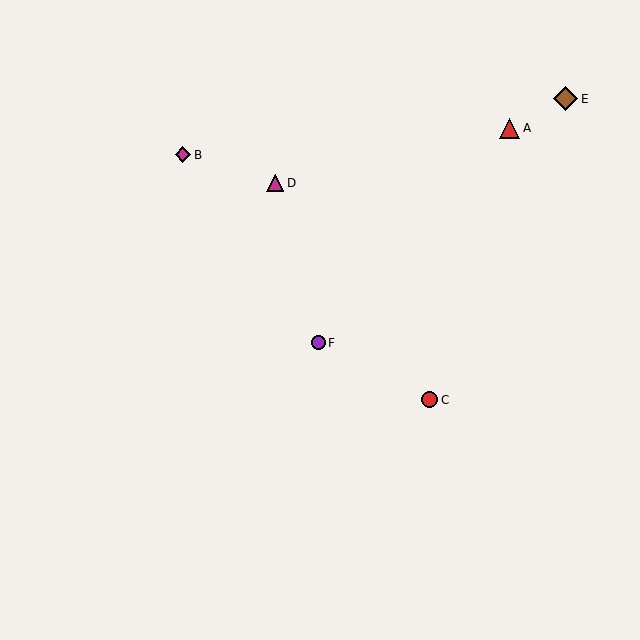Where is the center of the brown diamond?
The center of the brown diamond is at (566, 99).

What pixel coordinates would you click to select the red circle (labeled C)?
Click at (430, 400) to select the red circle C.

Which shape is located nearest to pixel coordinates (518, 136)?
The red triangle (labeled A) at (510, 128) is nearest to that location.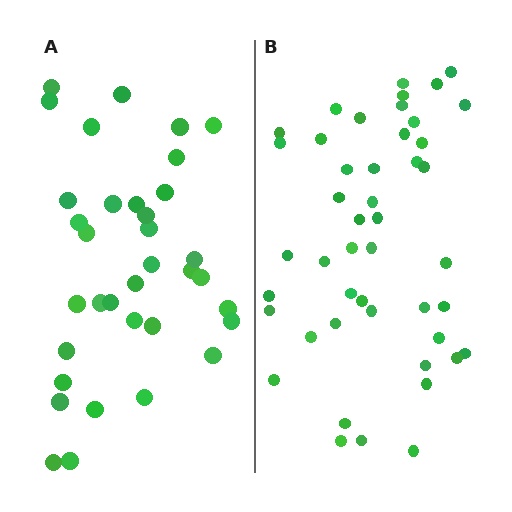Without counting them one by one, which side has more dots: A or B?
Region B (the right region) has more dots.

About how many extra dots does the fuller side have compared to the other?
Region B has roughly 12 or so more dots than region A.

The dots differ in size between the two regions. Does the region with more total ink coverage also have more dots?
No. Region A has more total ink coverage because its dots are larger, but region B actually contains more individual dots. Total area can be misleading — the number of items is what matters here.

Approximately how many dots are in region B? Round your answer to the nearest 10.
About 50 dots. (The exact count is 46, which rounds to 50.)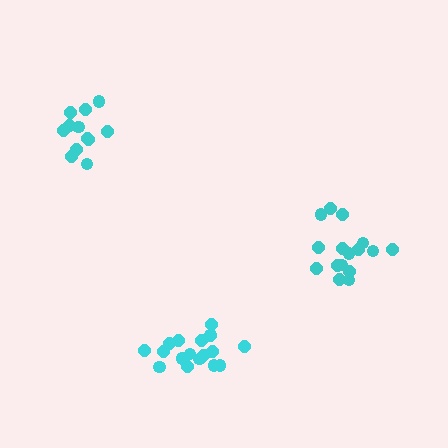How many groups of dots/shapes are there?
There are 3 groups.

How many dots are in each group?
Group 1: 16 dots, Group 2: 18 dots, Group 3: 12 dots (46 total).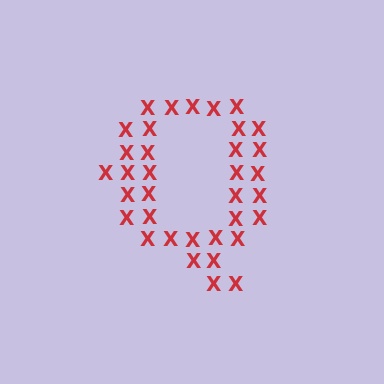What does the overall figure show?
The overall figure shows the letter Q.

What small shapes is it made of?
It is made of small letter X's.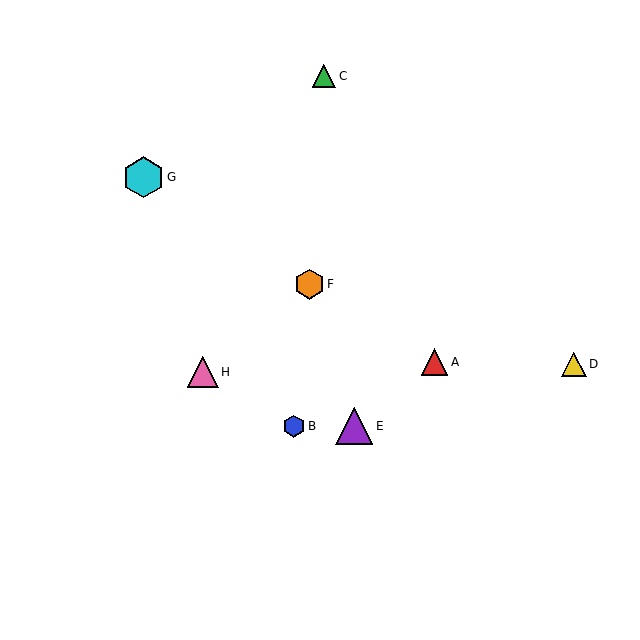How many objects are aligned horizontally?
2 objects (B, E) are aligned horizontally.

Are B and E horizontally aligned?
Yes, both are at y≈426.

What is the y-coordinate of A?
Object A is at y≈362.